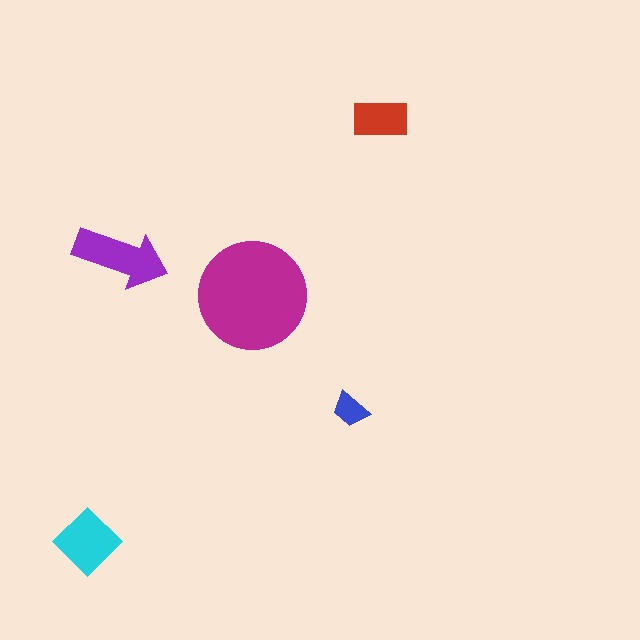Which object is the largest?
The magenta circle.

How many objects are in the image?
There are 5 objects in the image.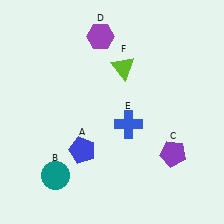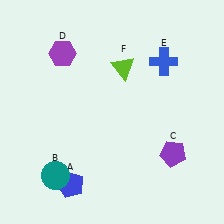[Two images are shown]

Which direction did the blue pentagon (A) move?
The blue pentagon (A) moved down.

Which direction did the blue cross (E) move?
The blue cross (E) moved up.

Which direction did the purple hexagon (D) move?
The purple hexagon (D) moved left.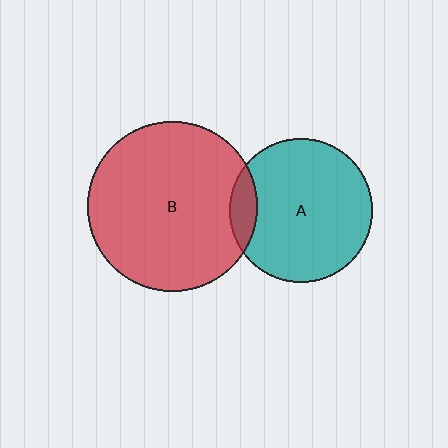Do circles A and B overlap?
Yes.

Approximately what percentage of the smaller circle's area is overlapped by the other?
Approximately 10%.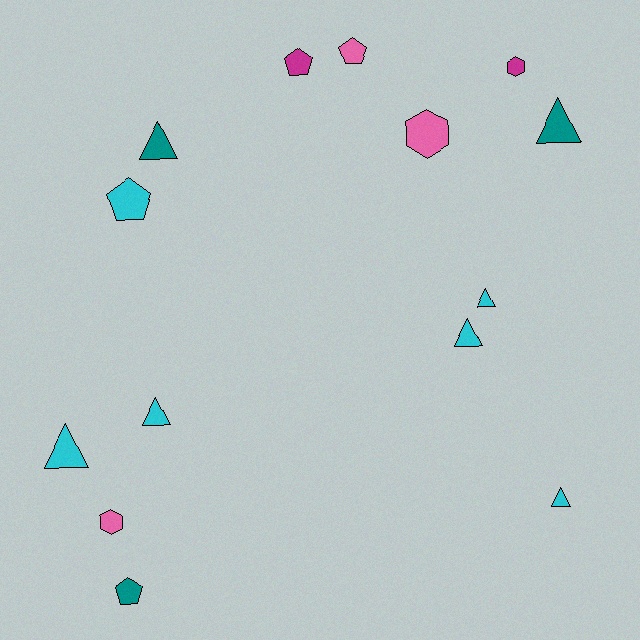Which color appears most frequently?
Cyan, with 6 objects.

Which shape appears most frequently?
Triangle, with 7 objects.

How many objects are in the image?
There are 14 objects.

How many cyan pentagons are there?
There is 1 cyan pentagon.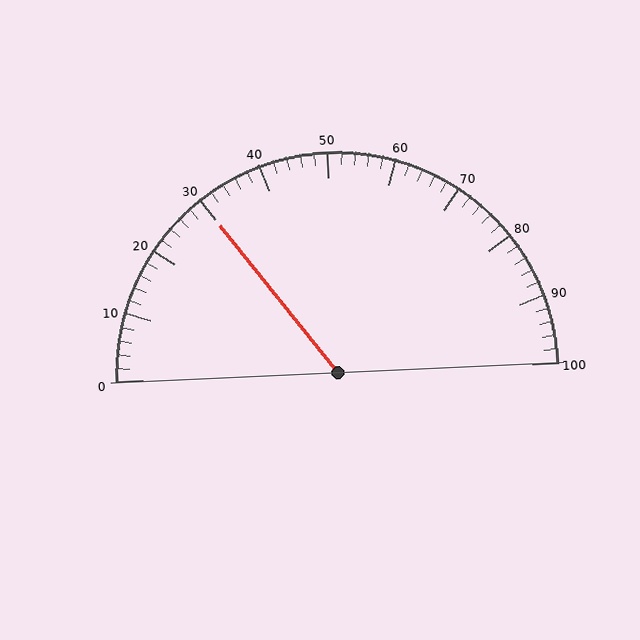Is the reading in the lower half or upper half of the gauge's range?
The reading is in the lower half of the range (0 to 100).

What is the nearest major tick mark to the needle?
The nearest major tick mark is 30.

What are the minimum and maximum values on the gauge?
The gauge ranges from 0 to 100.